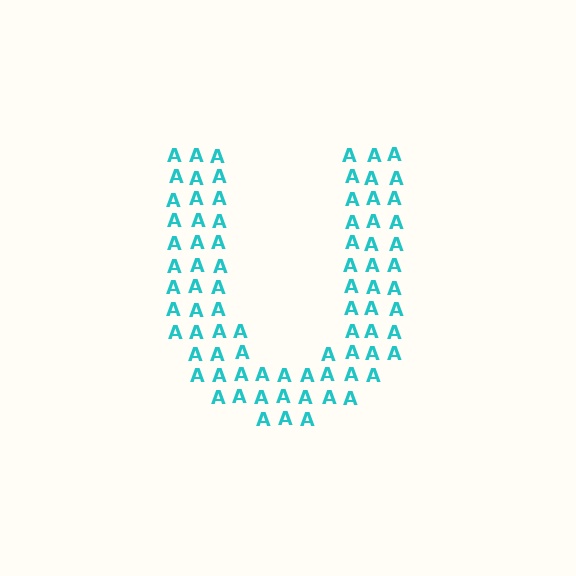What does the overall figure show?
The overall figure shows the letter U.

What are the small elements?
The small elements are letter A's.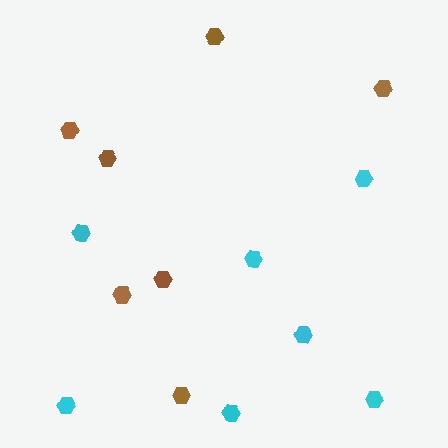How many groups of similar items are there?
There are 2 groups: one group of brown hexagons (7) and one group of cyan hexagons (7).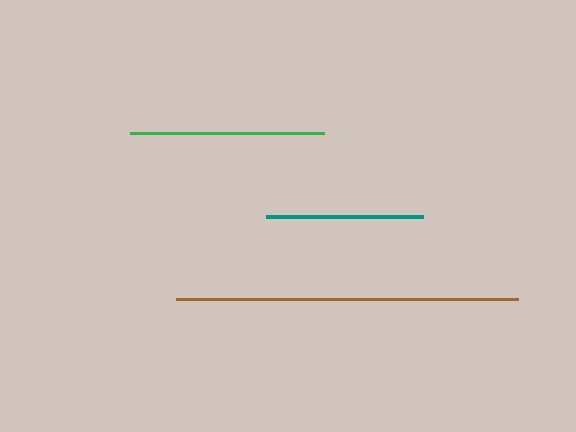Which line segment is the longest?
The brown line is the longest at approximately 342 pixels.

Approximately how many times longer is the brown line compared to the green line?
The brown line is approximately 1.8 times the length of the green line.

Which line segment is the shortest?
The teal line is the shortest at approximately 157 pixels.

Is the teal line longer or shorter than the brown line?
The brown line is longer than the teal line.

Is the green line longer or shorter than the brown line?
The brown line is longer than the green line.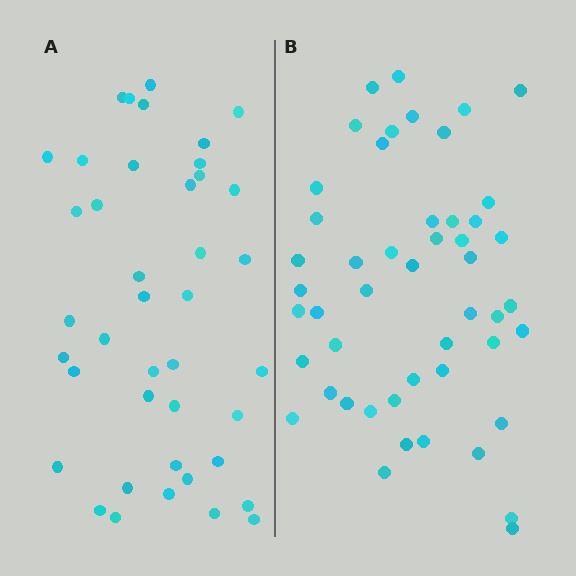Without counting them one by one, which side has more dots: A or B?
Region B (the right region) has more dots.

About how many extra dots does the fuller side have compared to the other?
Region B has roughly 8 or so more dots than region A.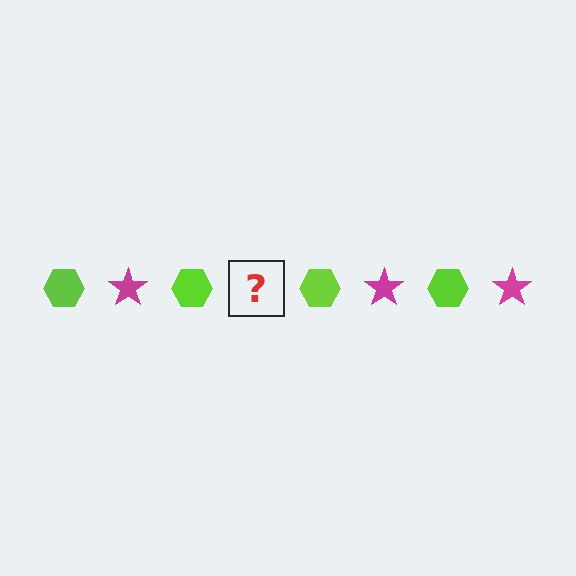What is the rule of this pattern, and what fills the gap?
The rule is that the pattern alternates between lime hexagon and magenta star. The gap should be filled with a magenta star.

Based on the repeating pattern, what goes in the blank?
The blank should be a magenta star.